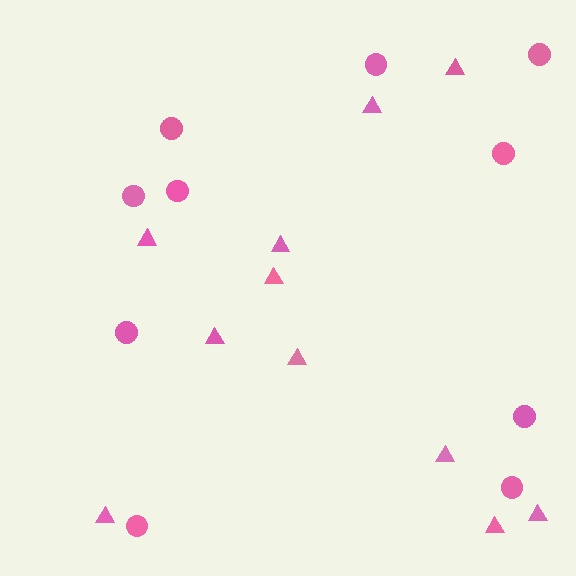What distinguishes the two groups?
There are 2 groups: one group of triangles (11) and one group of circles (10).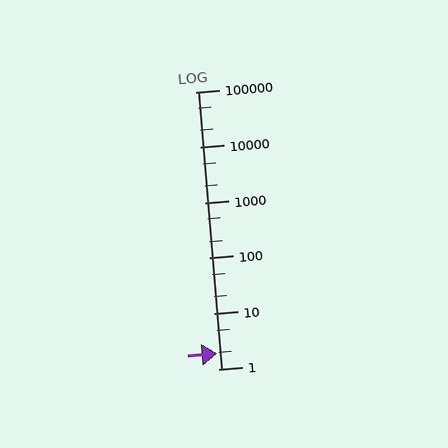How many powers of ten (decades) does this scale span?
The scale spans 5 decades, from 1 to 100000.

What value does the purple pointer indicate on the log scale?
The pointer indicates approximately 1.9.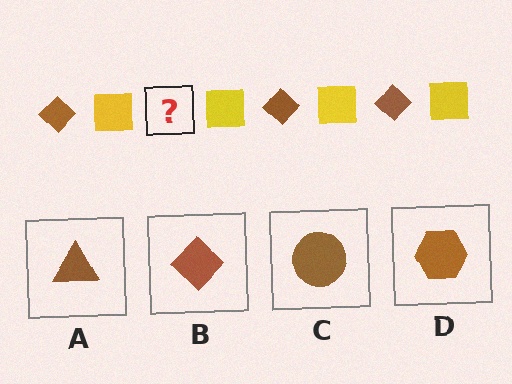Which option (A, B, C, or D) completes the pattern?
B.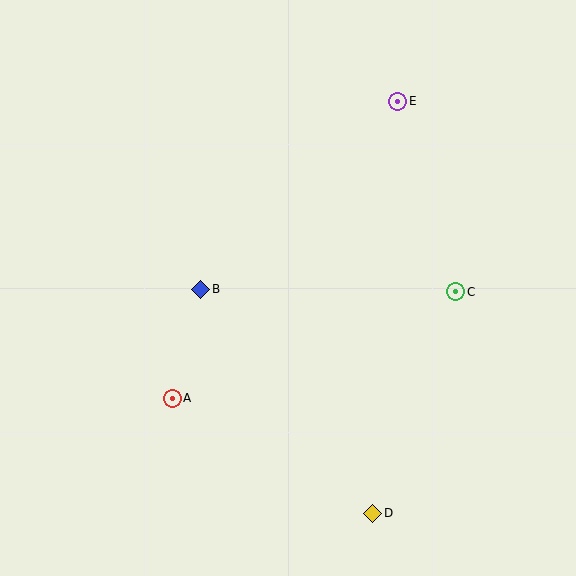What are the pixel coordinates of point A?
Point A is at (172, 398).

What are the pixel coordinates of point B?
Point B is at (201, 289).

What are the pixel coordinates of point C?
Point C is at (456, 292).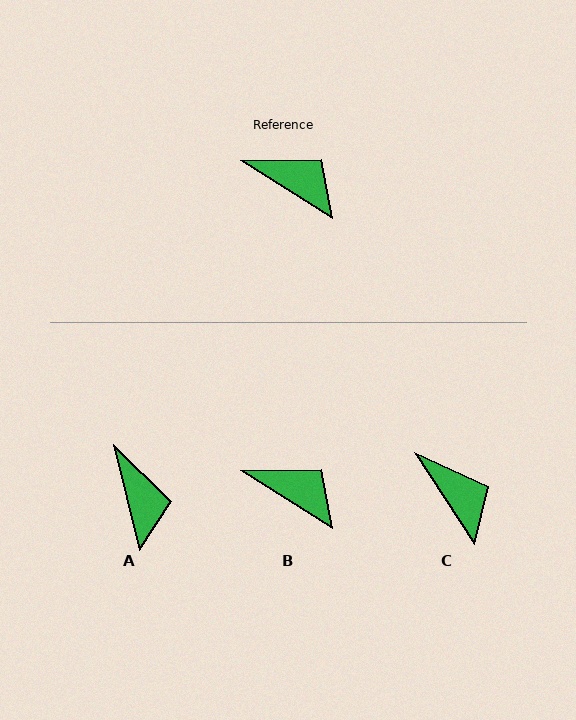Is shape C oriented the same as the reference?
No, it is off by about 25 degrees.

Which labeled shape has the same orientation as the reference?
B.